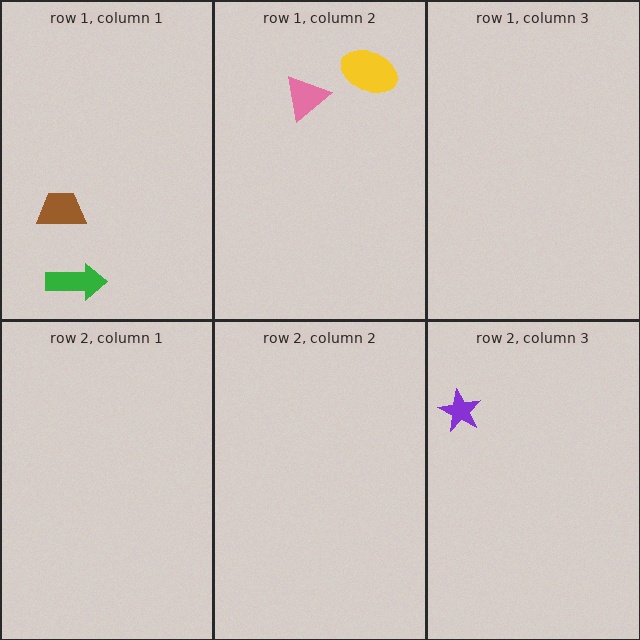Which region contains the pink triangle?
The row 1, column 2 region.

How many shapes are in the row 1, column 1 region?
2.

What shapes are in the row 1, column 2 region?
The yellow ellipse, the pink triangle.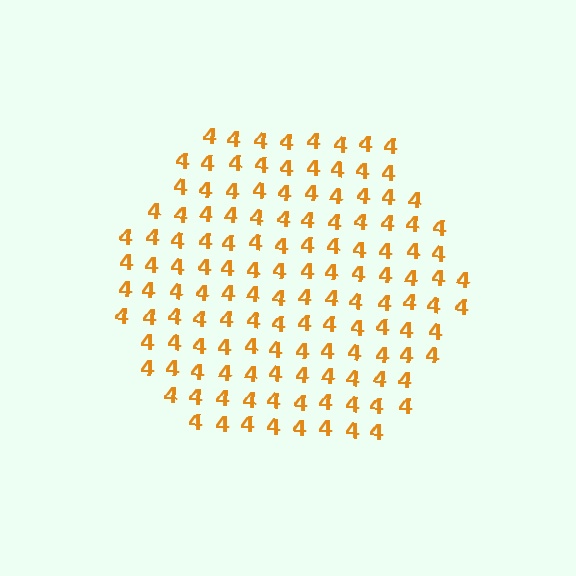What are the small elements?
The small elements are digit 4's.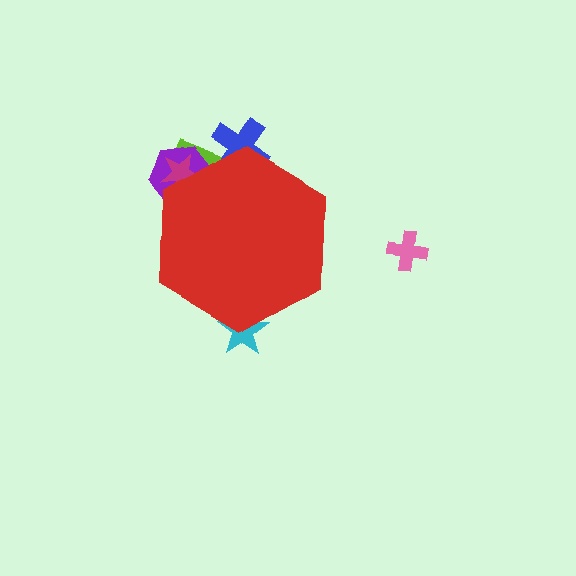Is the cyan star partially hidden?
Yes, the cyan star is partially hidden behind the red hexagon.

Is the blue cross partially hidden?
Yes, the blue cross is partially hidden behind the red hexagon.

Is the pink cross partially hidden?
No, the pink cross is fully visible.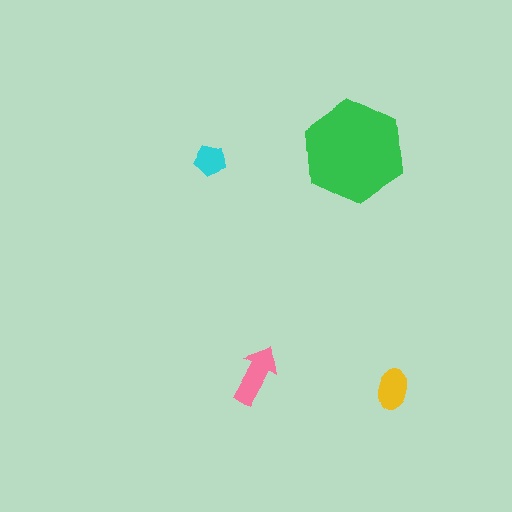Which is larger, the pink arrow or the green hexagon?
The green hexagon.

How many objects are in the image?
There are 4 objects in the image.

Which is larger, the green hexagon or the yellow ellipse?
The green hexagon.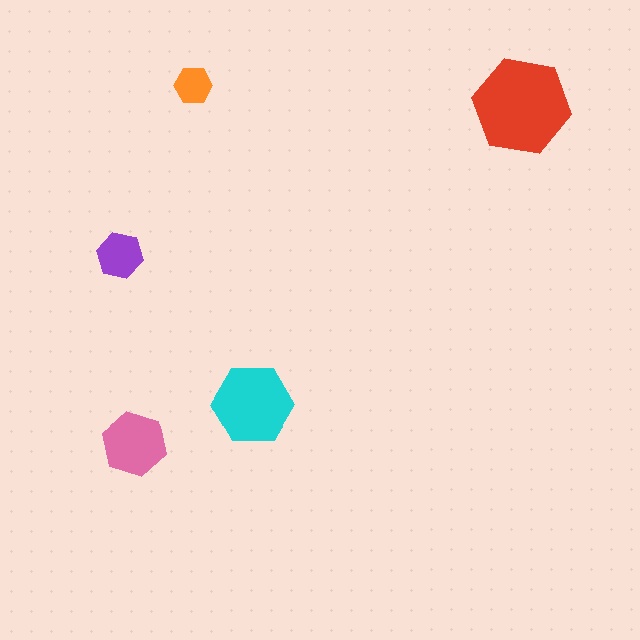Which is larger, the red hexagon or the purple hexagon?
The red one.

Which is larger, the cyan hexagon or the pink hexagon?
The cyan one.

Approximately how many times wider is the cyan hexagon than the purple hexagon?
About 1.5 times wider.